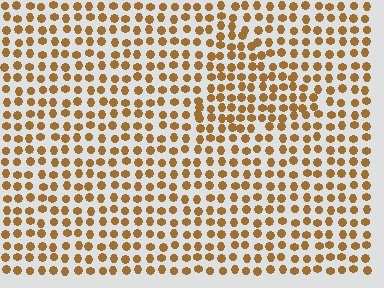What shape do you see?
I see a triangle.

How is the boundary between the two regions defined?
The boundary is defined by a change in element density (approximately 1.4x ratio). All elements are the same color, size, and shape.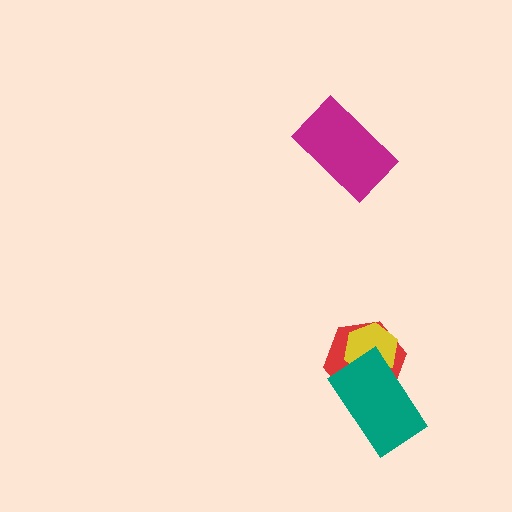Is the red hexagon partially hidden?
Yes, it is partially covered by another shape.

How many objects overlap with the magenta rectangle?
0 objects overlap with the magenta rectangle.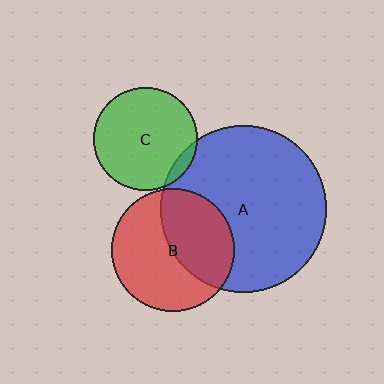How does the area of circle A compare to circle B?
Approximately 1.8 times.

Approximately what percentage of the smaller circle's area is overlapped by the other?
Approximately 45%.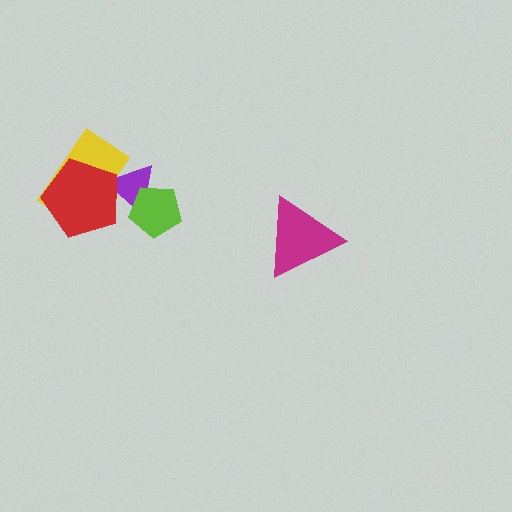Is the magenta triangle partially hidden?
No, no other shape covers it.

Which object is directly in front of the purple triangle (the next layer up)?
The lime pentagon is directly in front of the purple triangle.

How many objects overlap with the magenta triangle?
0 objects overlap with the magenta triangle.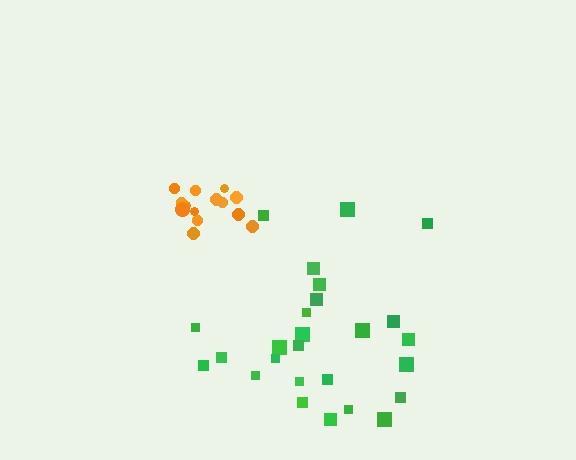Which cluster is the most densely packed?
Orange.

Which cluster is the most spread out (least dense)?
Green.